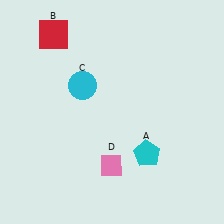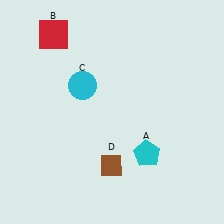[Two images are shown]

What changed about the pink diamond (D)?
In Image 1, D is pink. In Image 2, it changed to brown.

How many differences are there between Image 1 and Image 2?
There is 1 difference between the two images.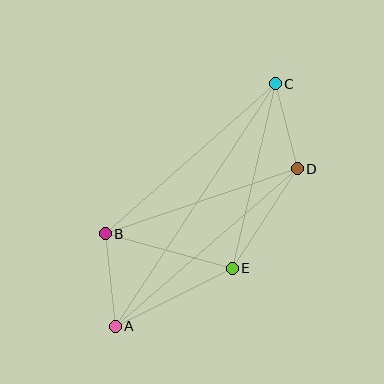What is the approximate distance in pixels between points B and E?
The distance between B and E is approximately 132 pixels.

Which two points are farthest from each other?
Points A and C are farthest from each other.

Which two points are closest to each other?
Points C and D are closest to each other.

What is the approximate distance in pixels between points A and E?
The distance between A and E is approximately 130 pixels.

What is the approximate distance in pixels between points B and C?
The distance between B and C is approximately 226 pixels.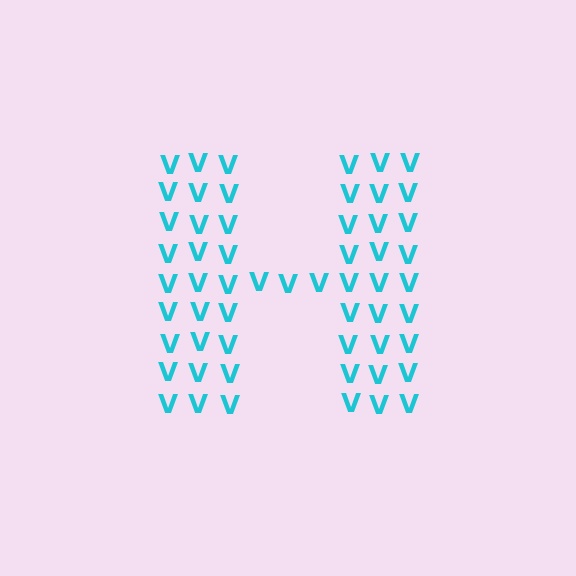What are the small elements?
The small elements are letter V's.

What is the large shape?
The large shape is the letter H.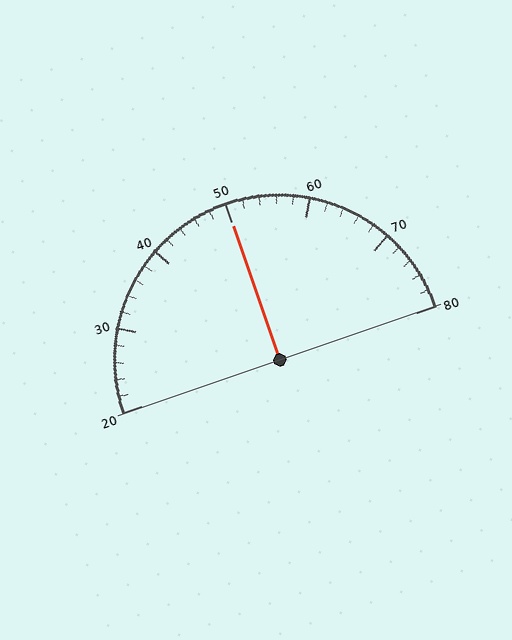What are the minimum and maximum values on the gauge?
The gauge ranges from 20 to 80.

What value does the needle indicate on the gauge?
The needle indicates approximately 50.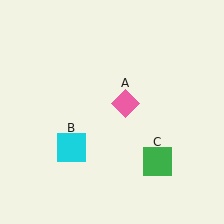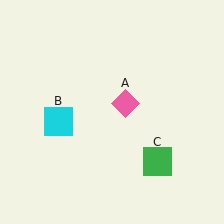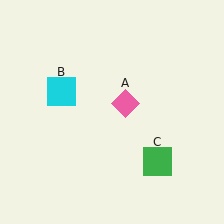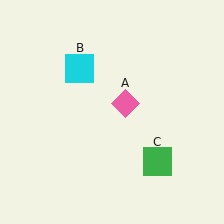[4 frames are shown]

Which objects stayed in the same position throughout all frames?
Pink diamond (object A) and green square (object C) remained stationary.